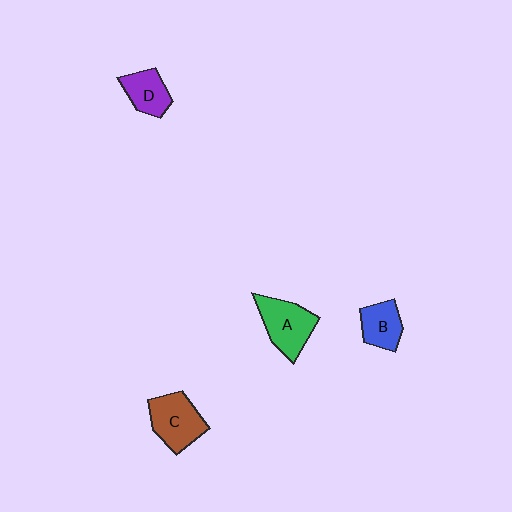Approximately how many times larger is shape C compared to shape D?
Approximately 1.4 times.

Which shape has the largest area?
Shape A (green).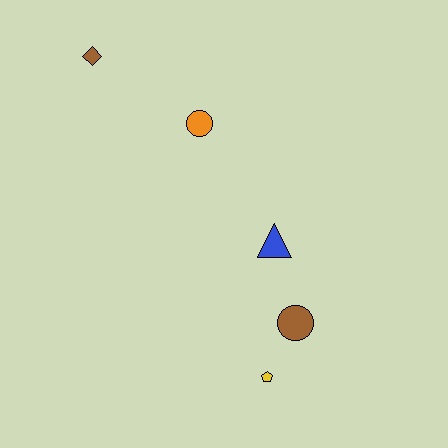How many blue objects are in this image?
There is 1 blue object.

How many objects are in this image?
There are 5 objects.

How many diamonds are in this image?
There is 1 diamond.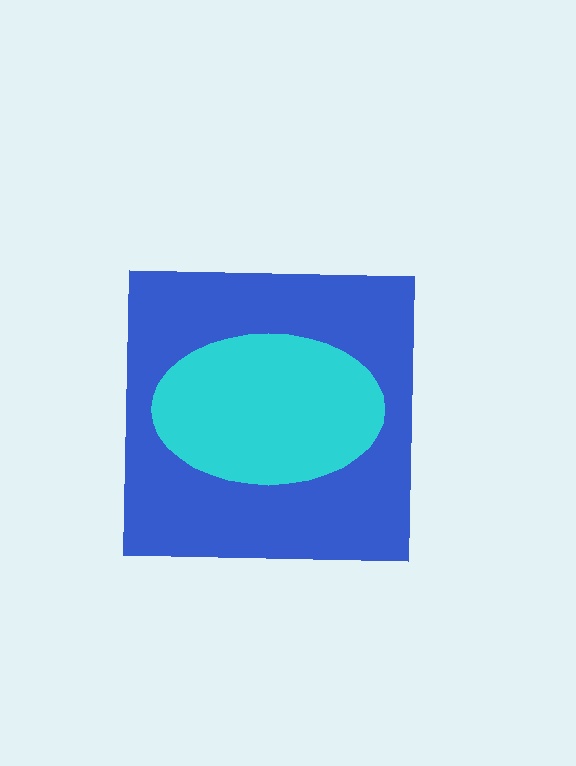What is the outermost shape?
The blue square.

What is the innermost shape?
The cyan ellipse.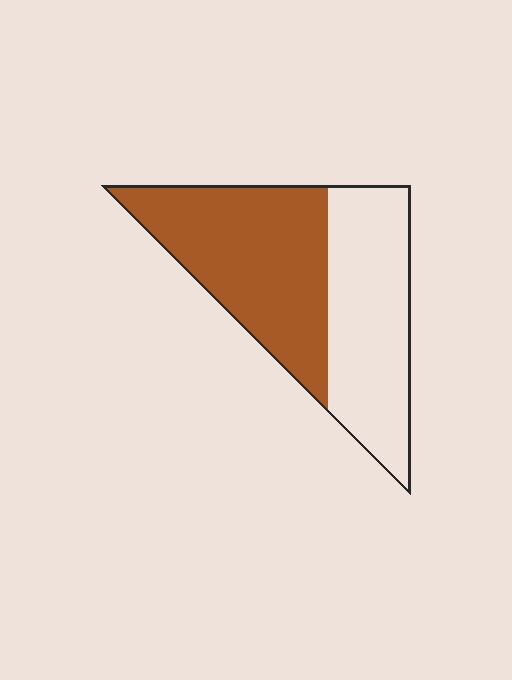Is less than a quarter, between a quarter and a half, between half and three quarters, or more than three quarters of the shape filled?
Between half and three quarters.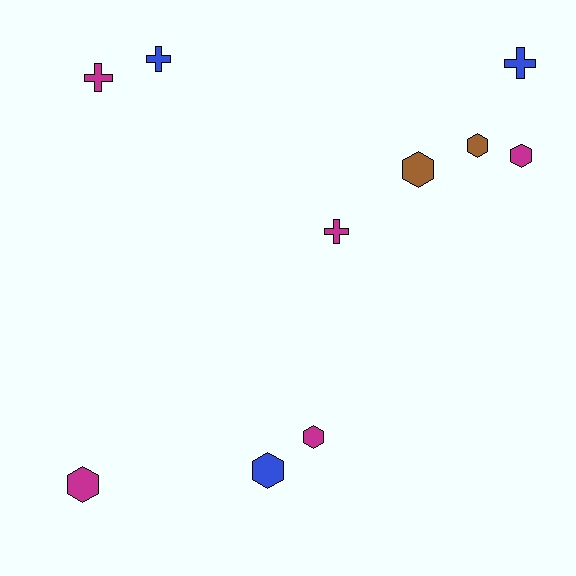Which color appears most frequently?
Magenta, with 5 objects.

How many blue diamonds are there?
There are no blue diamonds.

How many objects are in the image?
There are 10 objects.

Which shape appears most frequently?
Hexagon, with 6 objects.